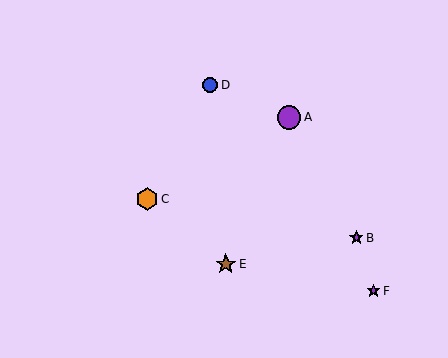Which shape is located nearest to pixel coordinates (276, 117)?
The purple circle (labeled A) at (289, 117) is nearest to that location.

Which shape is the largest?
The purple circle (labeled A) is the largest.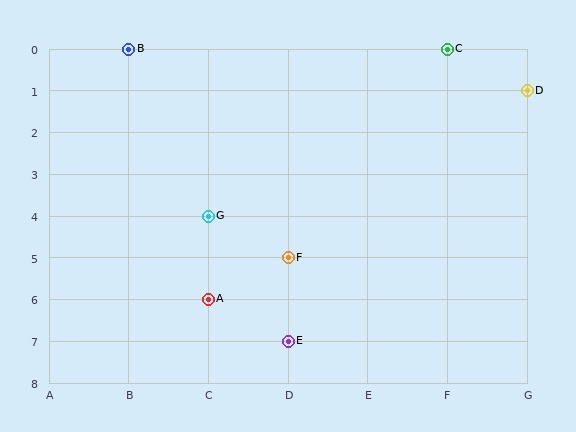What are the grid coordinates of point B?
Point B is at grid coordinates (B, 0).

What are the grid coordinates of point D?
Point D is at grid coordinates (G, 1).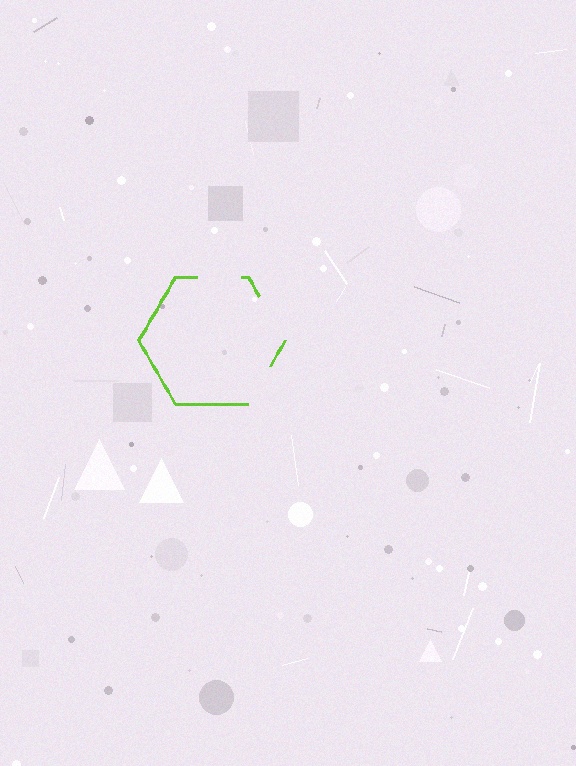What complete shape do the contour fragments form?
The contour fragments form a hexagon.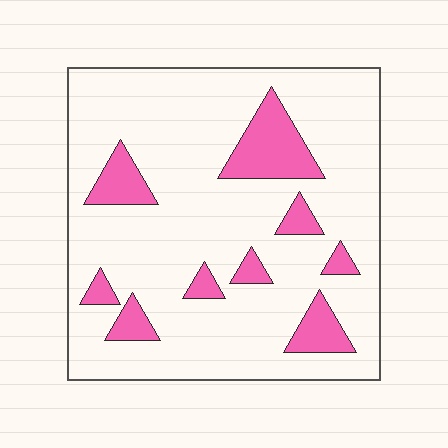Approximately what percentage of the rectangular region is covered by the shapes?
Approximately 15%.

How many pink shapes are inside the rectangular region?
9.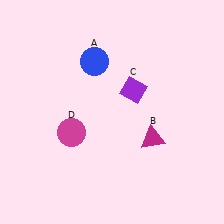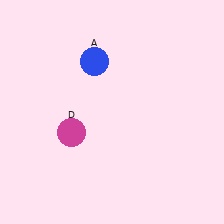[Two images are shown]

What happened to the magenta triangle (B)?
The magenta triangle (B) was removed in Image 2. It was in the bottom-right area of Image 1.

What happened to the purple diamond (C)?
The purple diamond (C) was removed in Image 2. It was in the top-right area of Image 1.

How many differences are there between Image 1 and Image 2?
There are 2 differences between the two images.